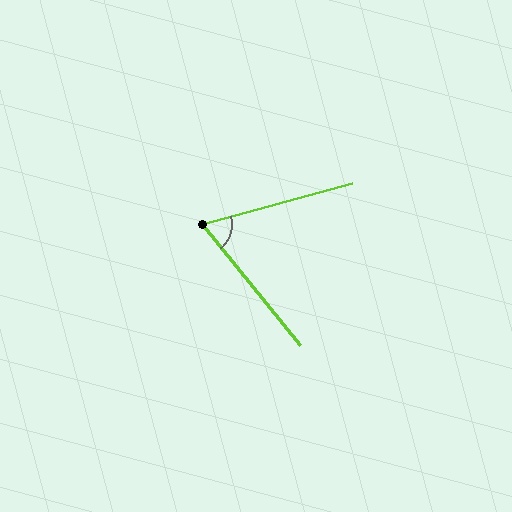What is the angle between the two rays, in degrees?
Approximately 66 degrees.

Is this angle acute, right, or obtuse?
It is acute.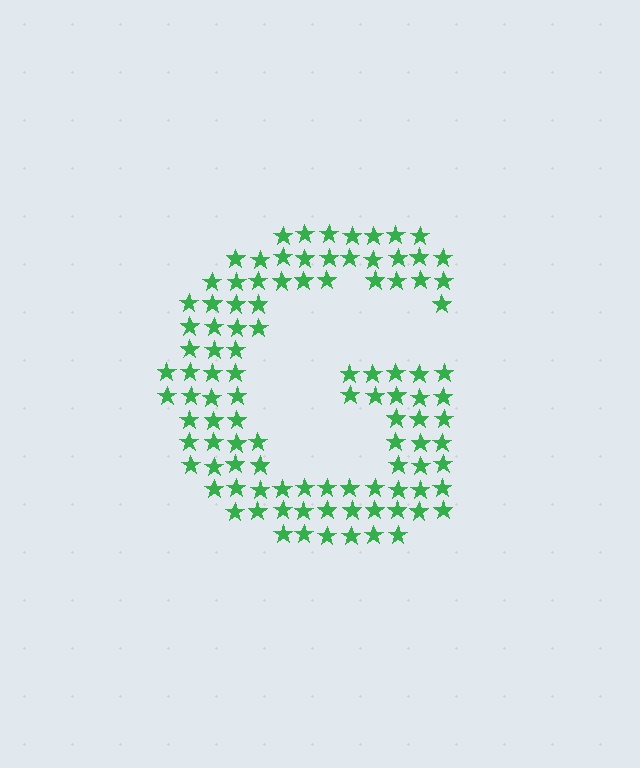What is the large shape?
The large shape is the letter G.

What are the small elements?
The small elements are stars.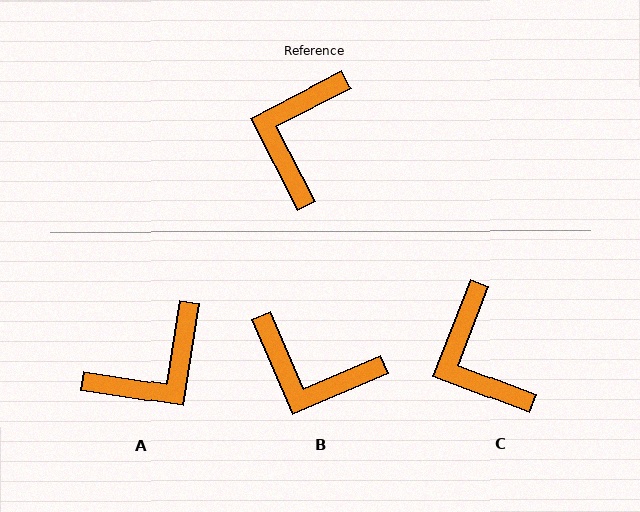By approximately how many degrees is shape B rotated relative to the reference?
Approximately 86 degrees counter-clockwise.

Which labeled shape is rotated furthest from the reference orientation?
A, about 144 degrees away.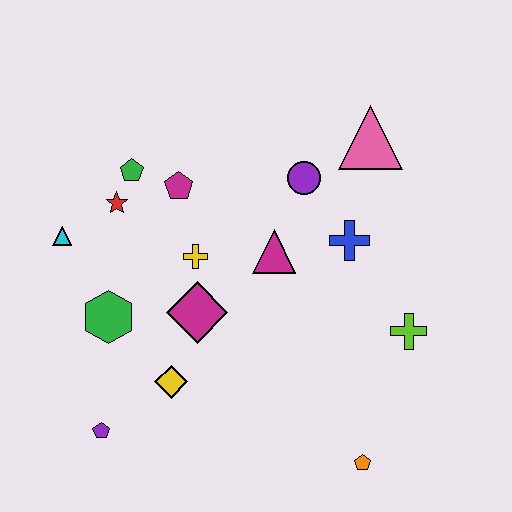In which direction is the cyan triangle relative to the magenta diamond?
The cyan triangle is to the left of the magenta diamond.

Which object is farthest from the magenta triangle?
The purple pentagon is farthest from the magenta triangle.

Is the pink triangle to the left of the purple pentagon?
No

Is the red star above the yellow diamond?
Yes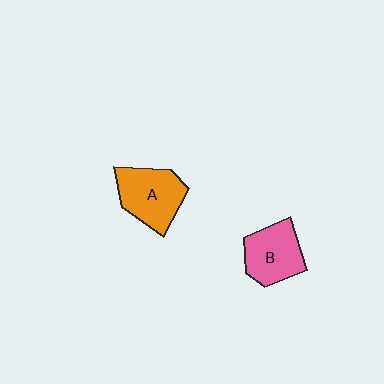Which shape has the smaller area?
Shape B (pink).